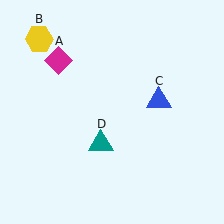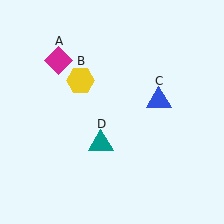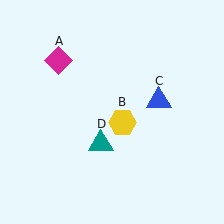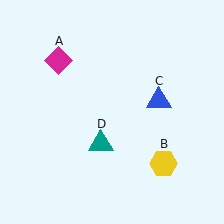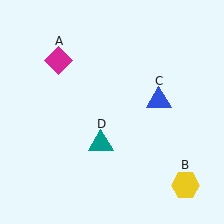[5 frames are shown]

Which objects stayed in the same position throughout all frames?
Magenta diamond (object A) and blue triangle (object C) and teal triangle (object D) remained stationary.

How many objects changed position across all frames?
1 object changed position: yellow hexagon (object B).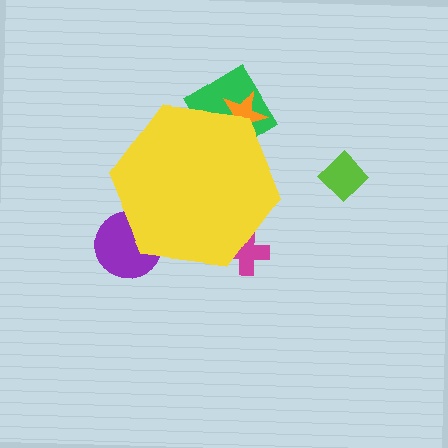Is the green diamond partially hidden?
Yes, the green diamond is partially hidden behind the yellow hexagon.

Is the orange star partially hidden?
Yes, the orange star is partially hidden behind the yellow hexagon.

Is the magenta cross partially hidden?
Yes, the magenta cross is partially hidden behind the yellow hexagon.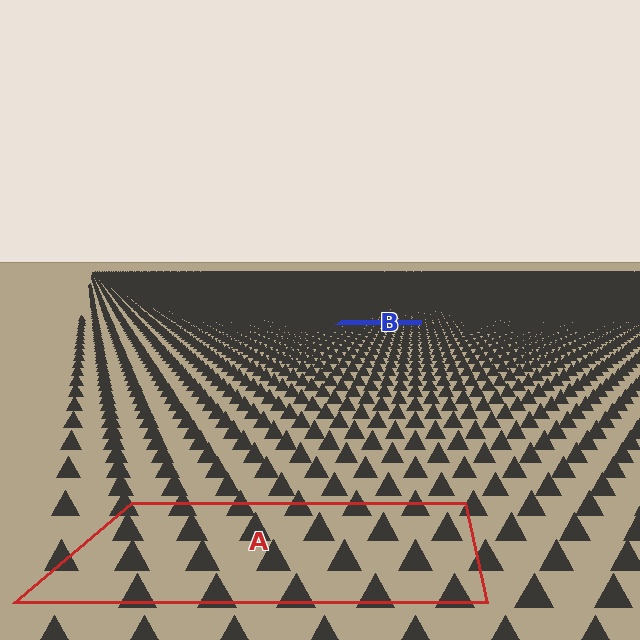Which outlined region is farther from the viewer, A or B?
Region B is farther from the viewer — the texture elements inside it appear smaller and more densely packed.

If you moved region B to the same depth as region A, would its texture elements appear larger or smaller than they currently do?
They would appear larger. At a closer depth, the same texture elements are projected at a bigger on-screen size.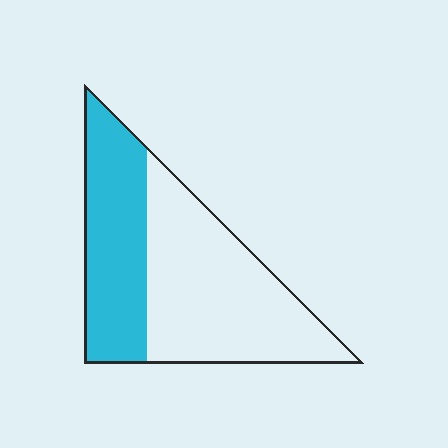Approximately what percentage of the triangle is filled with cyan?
Approximately 40%.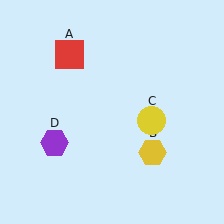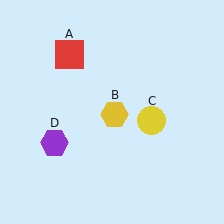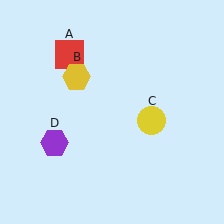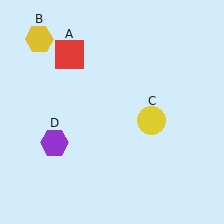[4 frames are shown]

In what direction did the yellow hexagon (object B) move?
The yellow hexagon (object B) moved up and to the left.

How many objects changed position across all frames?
1 object changed position: yellow hexagon (object B).